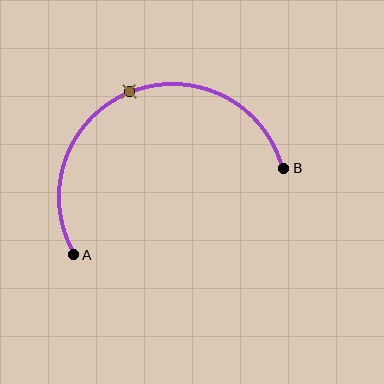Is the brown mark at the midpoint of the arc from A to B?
Yes. The brown mark lies on the arc at equal arc-length from both A and B — it is the arc midpoint.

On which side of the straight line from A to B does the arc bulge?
The arc bulges above the straight line connecting A and B.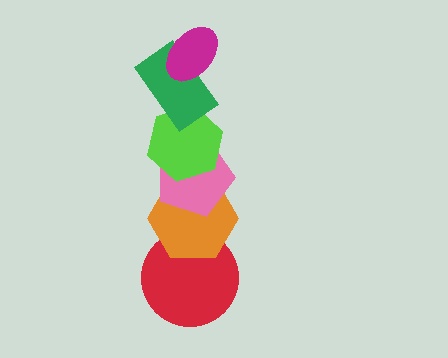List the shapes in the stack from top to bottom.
From top to bottom: the magenta ellipse, the green rectangle, the lime hexagon, the pink pentagon, the orange hexagon, the red circle.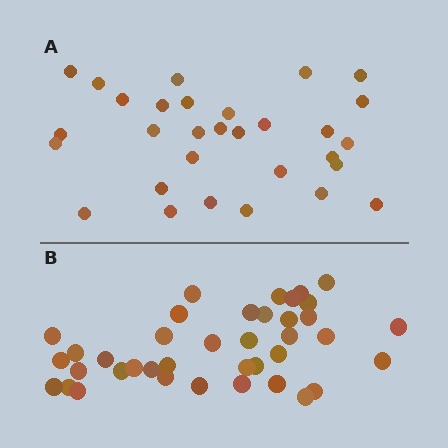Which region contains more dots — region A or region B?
Region B (the bottom region) has more dots.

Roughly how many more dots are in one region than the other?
Region B has roughly 8 or so more dots than region A.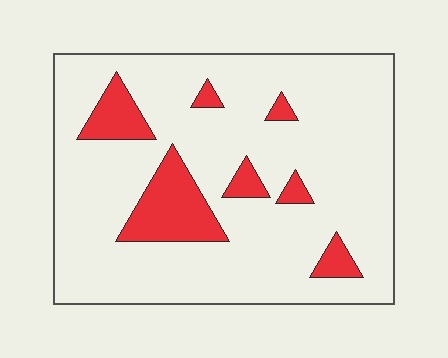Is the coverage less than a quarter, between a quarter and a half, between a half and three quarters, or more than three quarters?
Less than a quarter.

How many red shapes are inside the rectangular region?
7.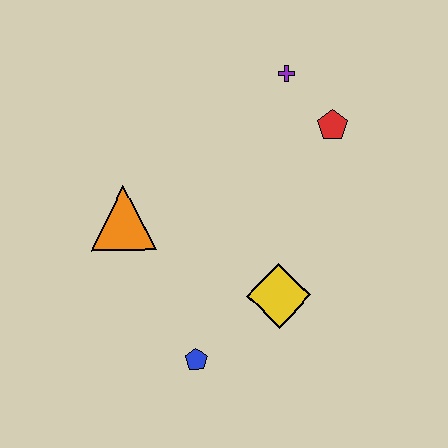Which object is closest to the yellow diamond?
The blue pentagon is closest to the yellow diamond.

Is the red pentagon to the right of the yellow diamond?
Yes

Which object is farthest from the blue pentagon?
The purple cross is farthest from the blue pentagon.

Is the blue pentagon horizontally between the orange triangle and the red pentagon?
Yes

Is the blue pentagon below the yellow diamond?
Yes